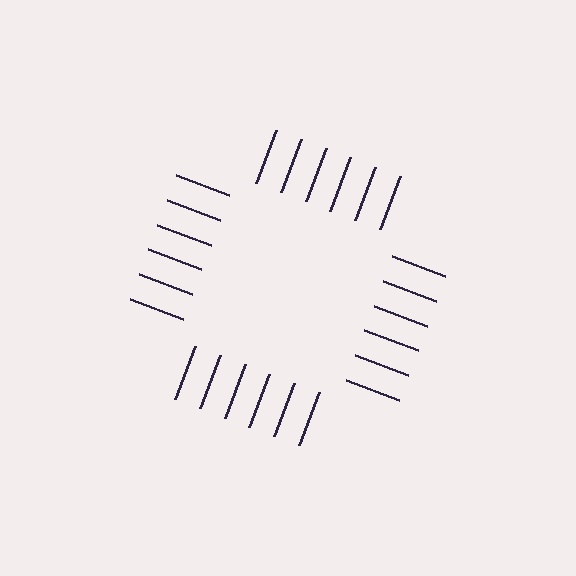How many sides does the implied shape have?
4 sides — the line-ends trace a square.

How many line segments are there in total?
24 — 6 along each of the 4 edges.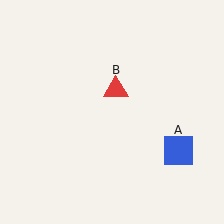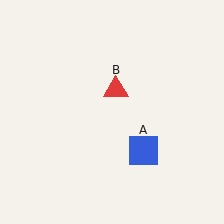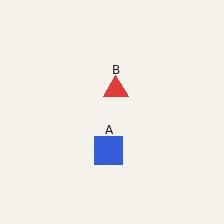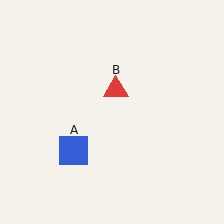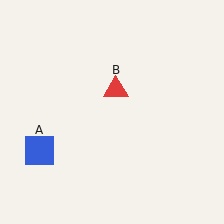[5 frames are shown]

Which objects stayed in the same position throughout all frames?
Red triangle (object B) remained stationary.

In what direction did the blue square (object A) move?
The blue square (object A) moved left.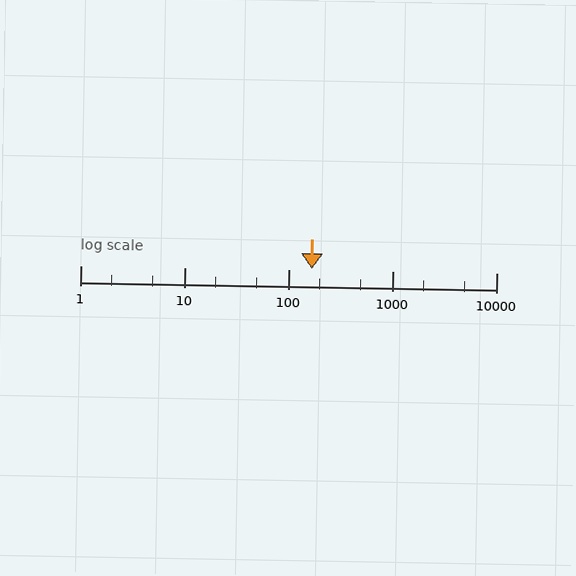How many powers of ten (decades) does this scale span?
The scale spans 4 decades, from 1 to 10000.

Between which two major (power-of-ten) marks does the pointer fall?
The pointer is between 100 and 1000.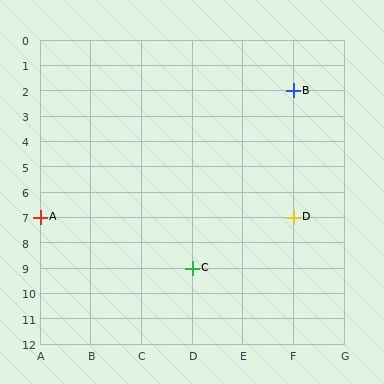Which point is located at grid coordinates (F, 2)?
Point B is at (F, 2).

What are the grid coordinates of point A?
Point A is at grid coordinates (A, 7).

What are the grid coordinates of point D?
Point D is at grid coordinates (F, 7).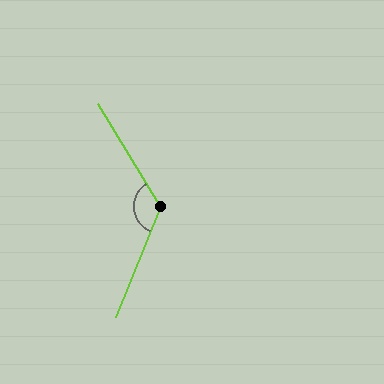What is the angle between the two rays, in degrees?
Approximately 127 degrees.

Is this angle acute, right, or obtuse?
It is obtuse.